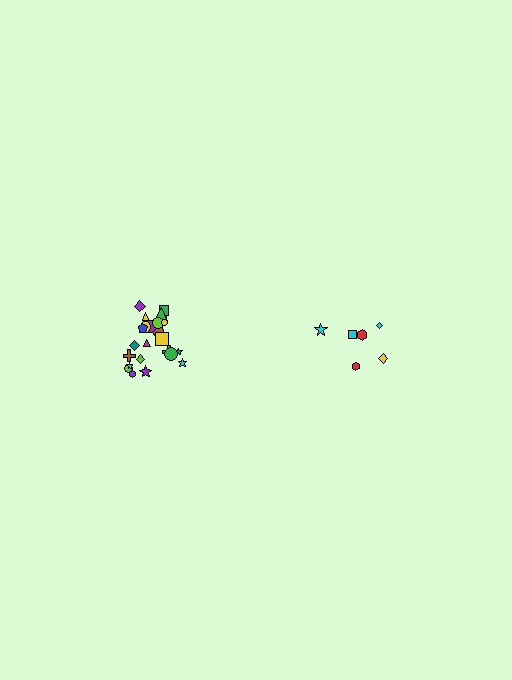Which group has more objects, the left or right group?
The left group.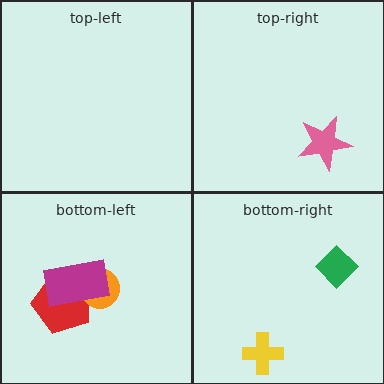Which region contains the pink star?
The top-right region.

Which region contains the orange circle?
The bottom-left region.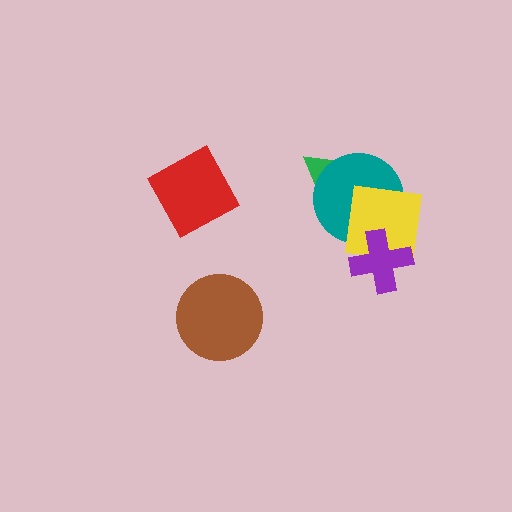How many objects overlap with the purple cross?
2 objects overlap with the purple cross.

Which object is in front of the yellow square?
The purple cross is in front of the yellow square.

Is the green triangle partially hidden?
Yes, it is partially covered by another shape.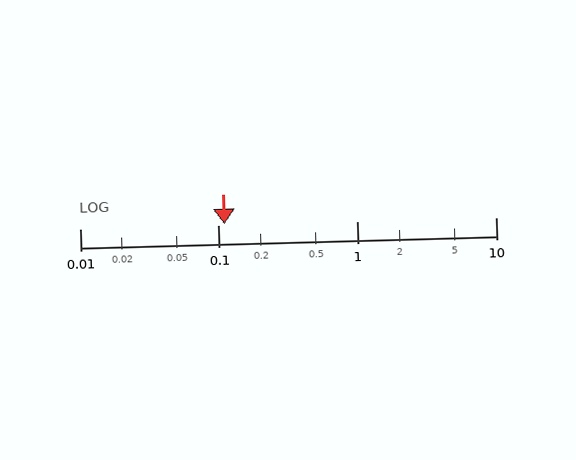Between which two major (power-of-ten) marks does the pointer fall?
The pointer is between 0.1 and 1.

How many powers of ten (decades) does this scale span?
The scale spans 3 decades, from 0.01 to 10.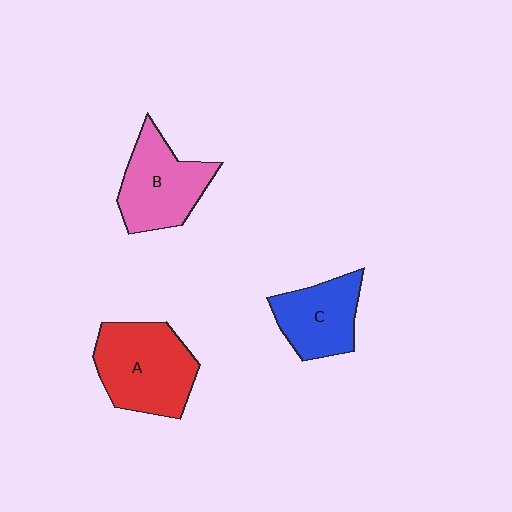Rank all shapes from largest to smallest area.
From largest to smallest: A (red), B (pink), C (blue).